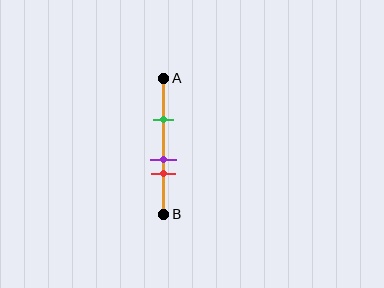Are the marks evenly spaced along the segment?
No, the marks are not evenly spaced.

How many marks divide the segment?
There are 3 marks dividing the segment.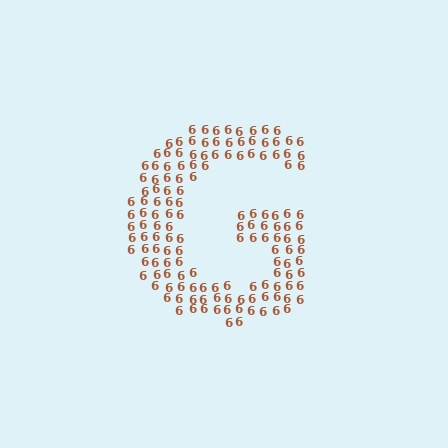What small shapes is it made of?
It is made of small digit 6's.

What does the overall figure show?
The overall figure shows the letter G.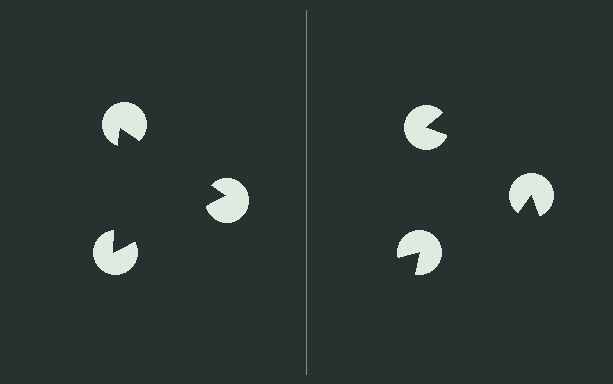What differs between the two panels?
The pac-man discs are positioned identically on both sides; only the wedge orientations differ. On the left they align to a triangle; on the right they are misaligned.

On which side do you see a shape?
An illusory triangle appears on the left side. On the right side the wedge cuts are rotated, so no coherent shape forms.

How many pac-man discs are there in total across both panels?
6 — 3 on each side.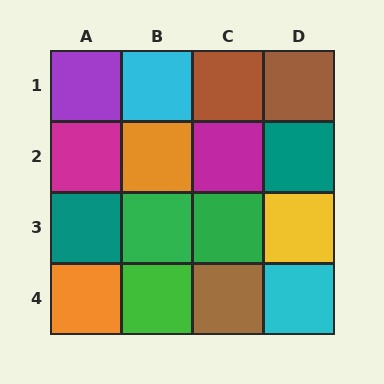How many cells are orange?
2 cells are orange.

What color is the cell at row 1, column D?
Brown.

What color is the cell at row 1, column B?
Cyan.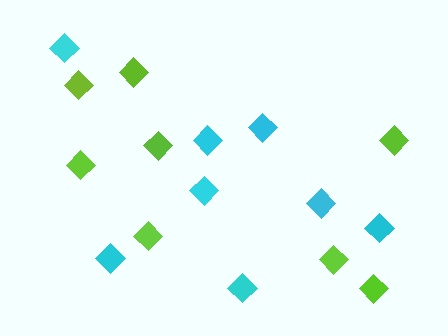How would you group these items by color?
There are 2 groups: one group of cyan diamonds (8) and one group of lime diamonds (8).